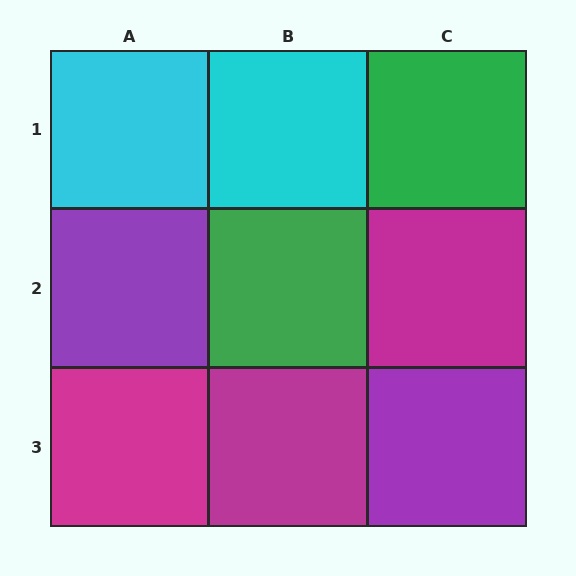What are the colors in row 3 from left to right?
Magenta, magenta, purple.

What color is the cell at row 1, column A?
Cyan.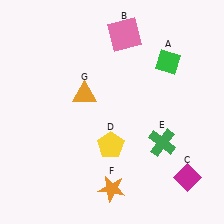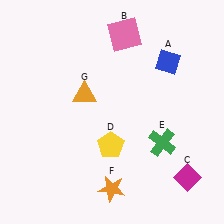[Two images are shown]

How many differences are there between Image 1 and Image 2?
There is 1 difference between the two images.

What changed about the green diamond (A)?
In Image 1, A is green. In Image 2, it changed to blue.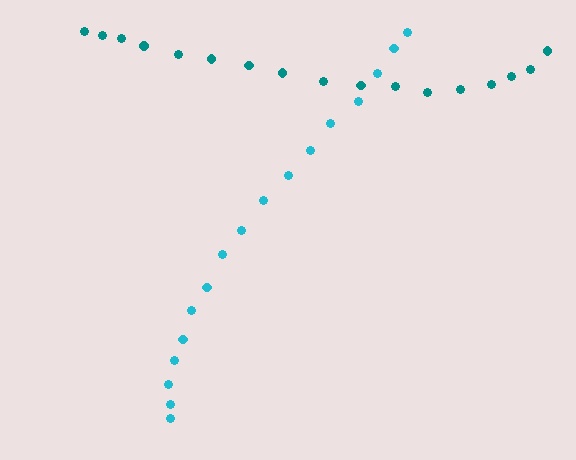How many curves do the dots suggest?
There are 2 distinct paths.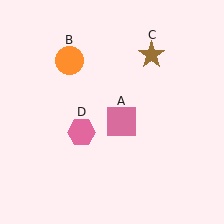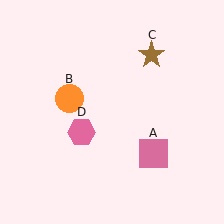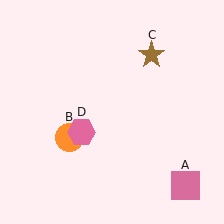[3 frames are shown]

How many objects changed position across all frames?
2 objects changed position: pink square (object A), orange circle (object B).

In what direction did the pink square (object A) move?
The pink square (object A) moved down and to the right.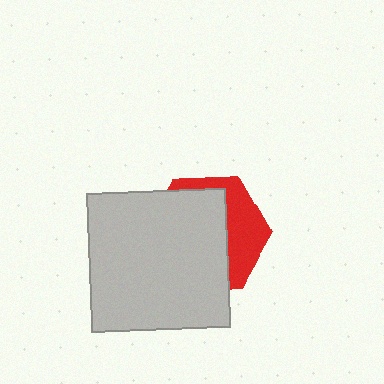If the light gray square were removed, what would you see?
You would see the complete red hexagon.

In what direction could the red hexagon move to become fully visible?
The red hexagon could move right. That would shift it out from behind the light gray square entirely.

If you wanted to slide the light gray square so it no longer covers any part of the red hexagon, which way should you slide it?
Slide it left — that is the most direct way to separate the two shapes.